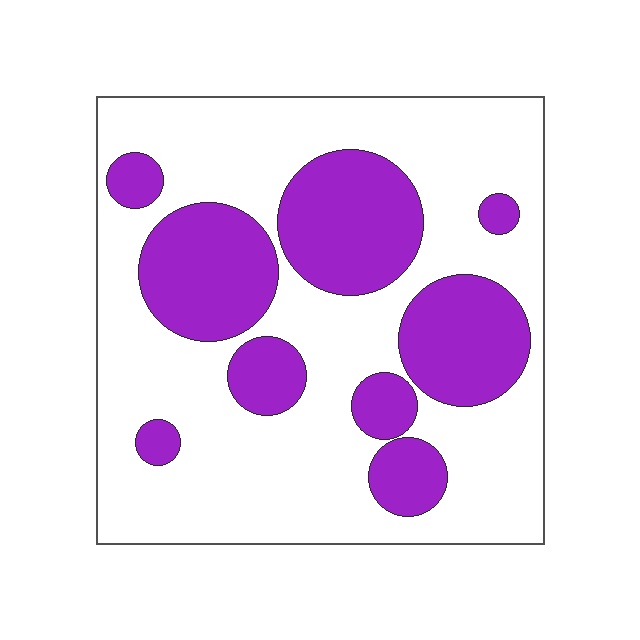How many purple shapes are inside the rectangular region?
9.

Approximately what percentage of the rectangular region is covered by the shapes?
Approximately 35%.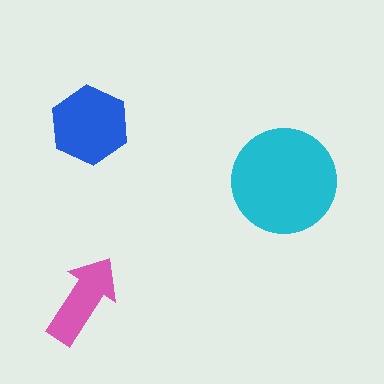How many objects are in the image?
There are 3 objects in the image.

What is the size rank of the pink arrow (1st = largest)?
3rd.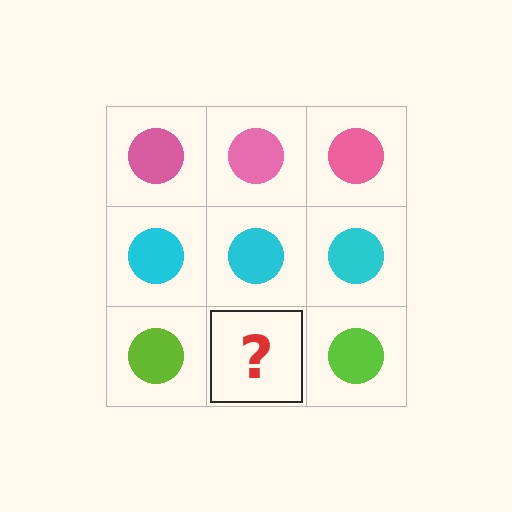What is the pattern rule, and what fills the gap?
The rule is that each row has a consistent color. The gap should be filled with a lime circle.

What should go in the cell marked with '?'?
The missing cell should contain a lime circle.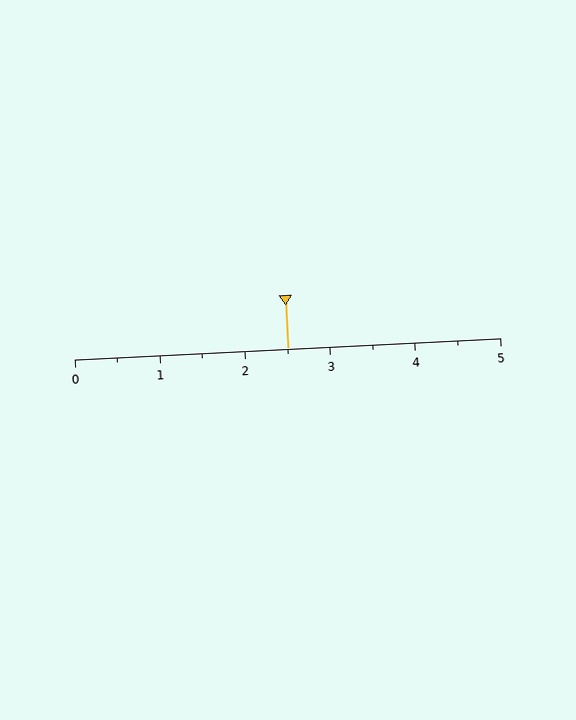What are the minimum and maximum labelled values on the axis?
The axis runs from 0 to 5.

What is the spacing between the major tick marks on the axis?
The major ticks are spaced 1 apart.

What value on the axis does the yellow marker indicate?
The marker indicates approximately 2.5.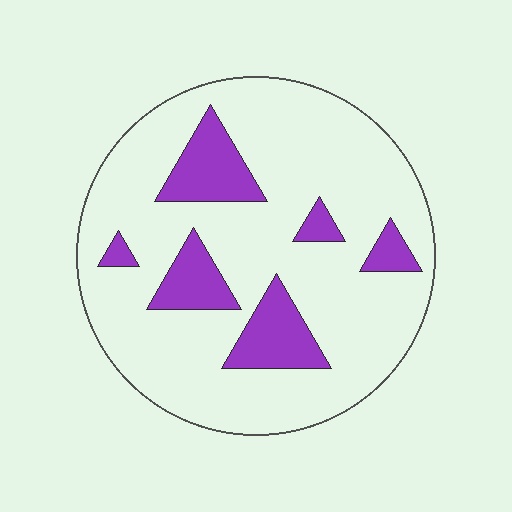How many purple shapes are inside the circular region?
6.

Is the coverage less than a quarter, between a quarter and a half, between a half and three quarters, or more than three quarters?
Less than a quarter.